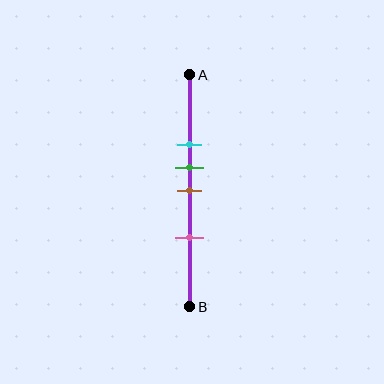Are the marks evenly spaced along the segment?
No, the marks are not evenly spaced.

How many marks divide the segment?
There are 4 marks dividing the segment.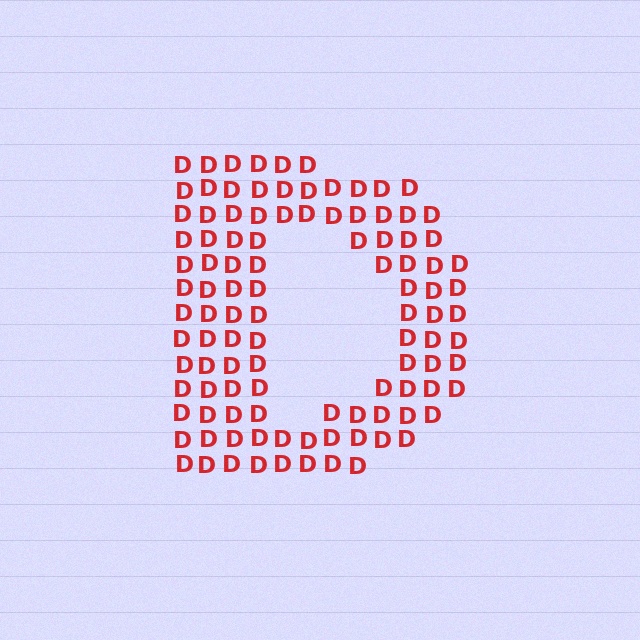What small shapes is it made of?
It is made of small letter D's.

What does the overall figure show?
The overall figure shows the letter D.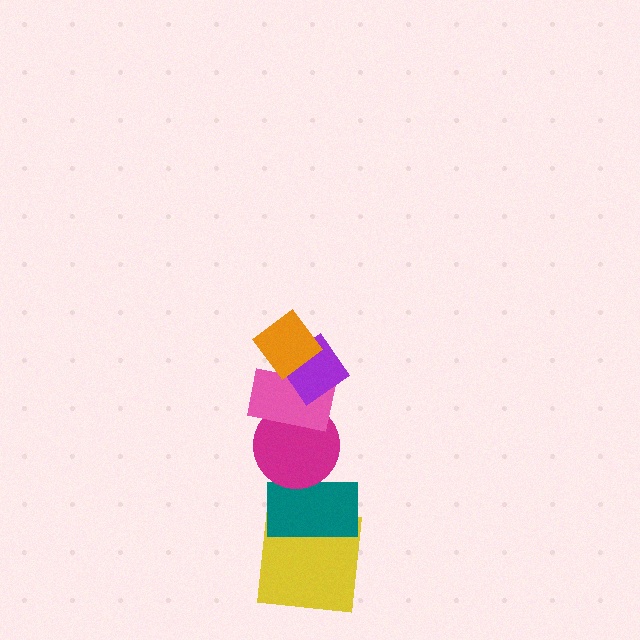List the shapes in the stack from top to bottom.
From top to bottom: the orange diamond, the purple diamond, the pink rectangle, the magenta circle, the teal rectangle, the yellow square.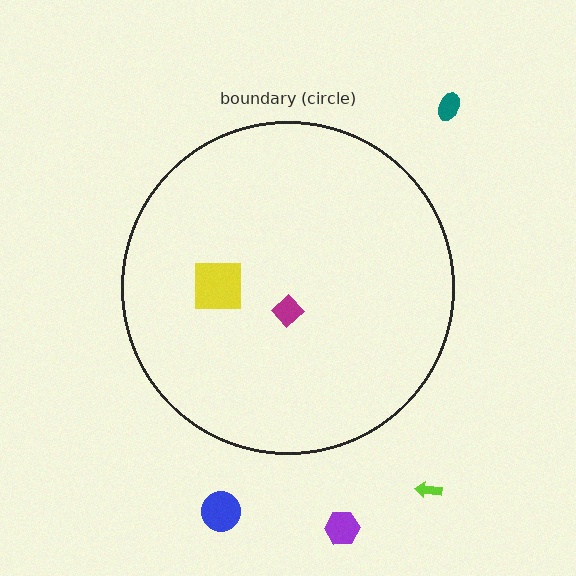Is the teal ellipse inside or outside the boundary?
Outside.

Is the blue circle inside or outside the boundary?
Outside.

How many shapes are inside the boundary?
2 inside, 4 outside.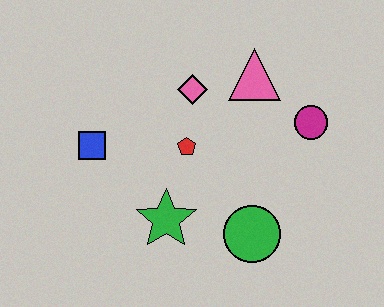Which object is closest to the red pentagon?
The pink diamond is closest to the red pentagon.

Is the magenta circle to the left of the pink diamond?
No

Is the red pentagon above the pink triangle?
No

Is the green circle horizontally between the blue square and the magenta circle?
Yes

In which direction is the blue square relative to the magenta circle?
The blue square is to the left of the magenta circle.